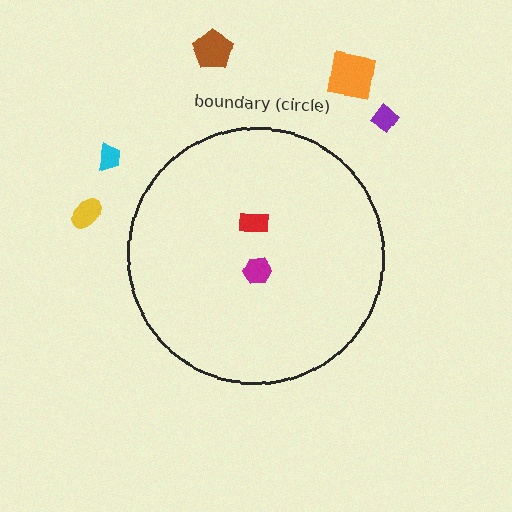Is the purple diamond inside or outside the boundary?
Outside.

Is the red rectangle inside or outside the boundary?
Inside.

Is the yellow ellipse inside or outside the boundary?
Outside.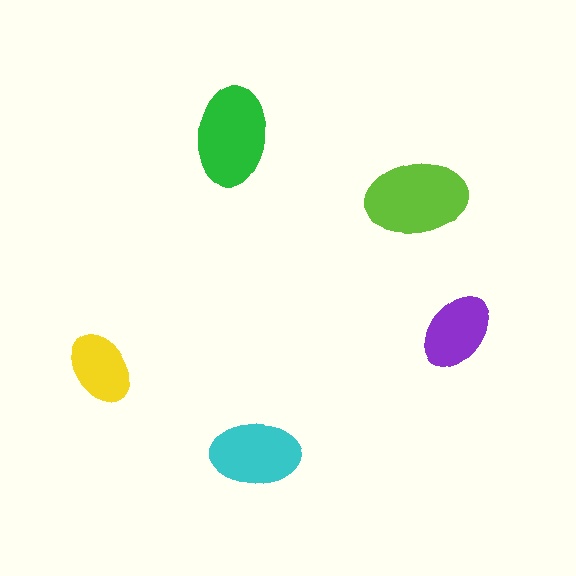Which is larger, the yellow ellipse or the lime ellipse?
The lime one.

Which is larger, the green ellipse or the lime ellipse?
The lime one.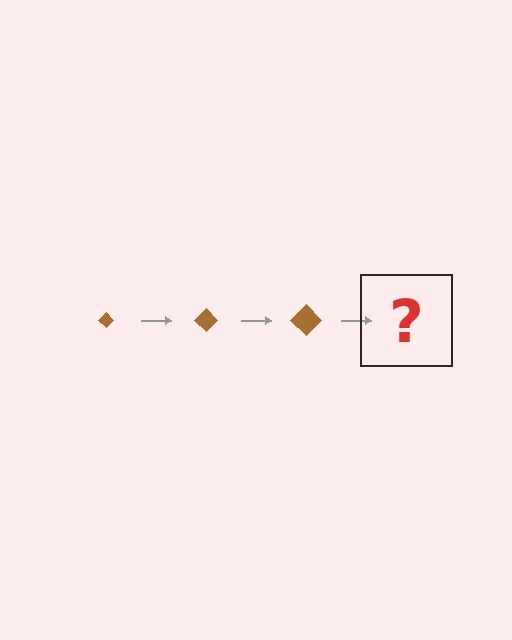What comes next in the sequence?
The next element should be a brown diamond, larger than the previous one.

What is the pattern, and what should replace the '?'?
The pattern is that the diamond gets progressively larger each step. The '?' should be a brown diamond, larger than the previous one.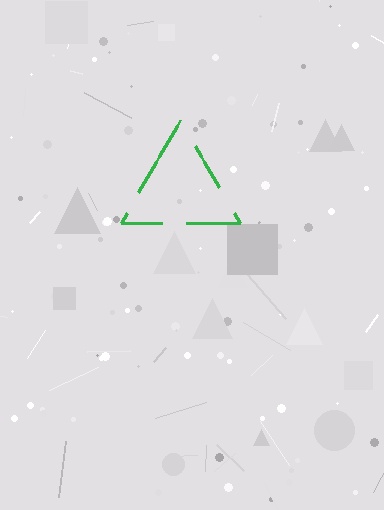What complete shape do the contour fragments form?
The contour fragments form a triangle.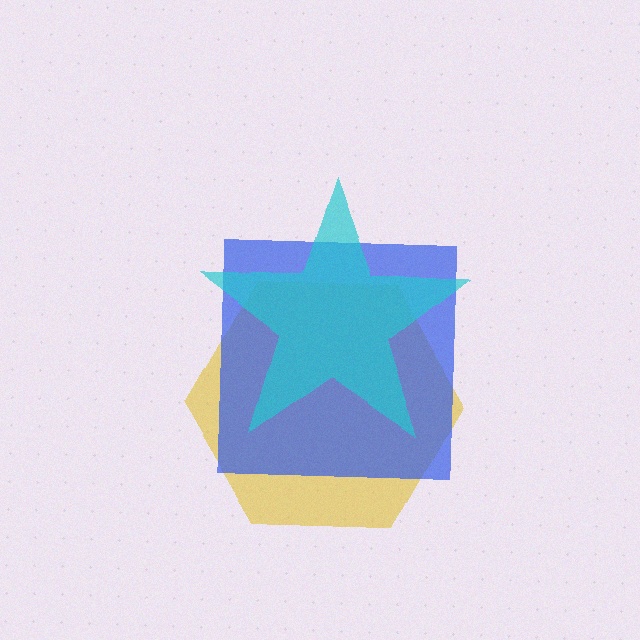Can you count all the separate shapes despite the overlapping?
Yes, there are 3 separate shapes.